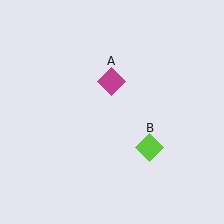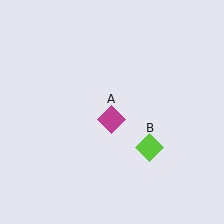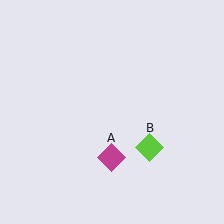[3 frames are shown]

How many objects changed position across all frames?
1 object changed position: magenta diamond (object A).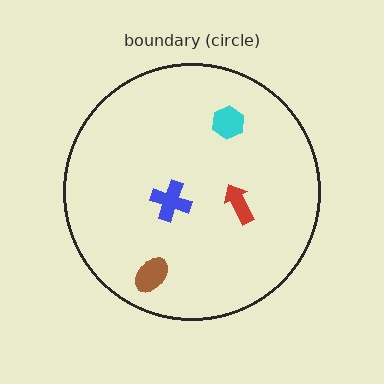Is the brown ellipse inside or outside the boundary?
Inside.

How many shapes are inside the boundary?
4 inside, 0 outside.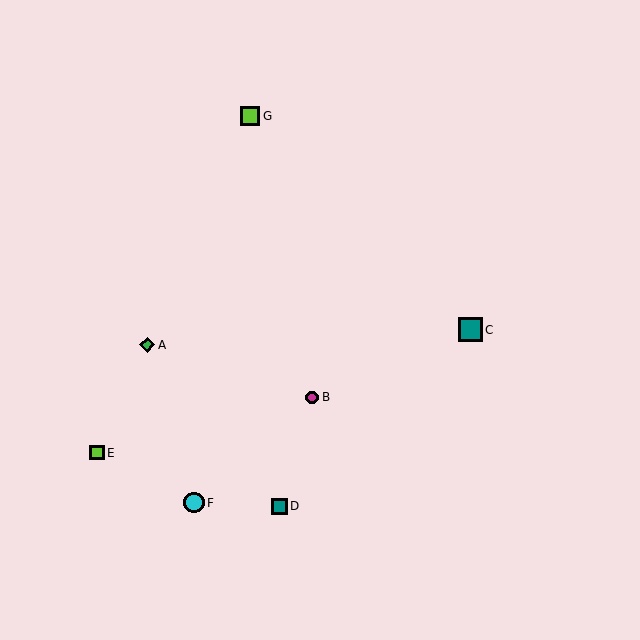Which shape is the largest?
The teal square (labeled C) is the largest.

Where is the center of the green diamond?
The center of the green diamond is at (147, 345).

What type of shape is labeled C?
Shape C is a teal square.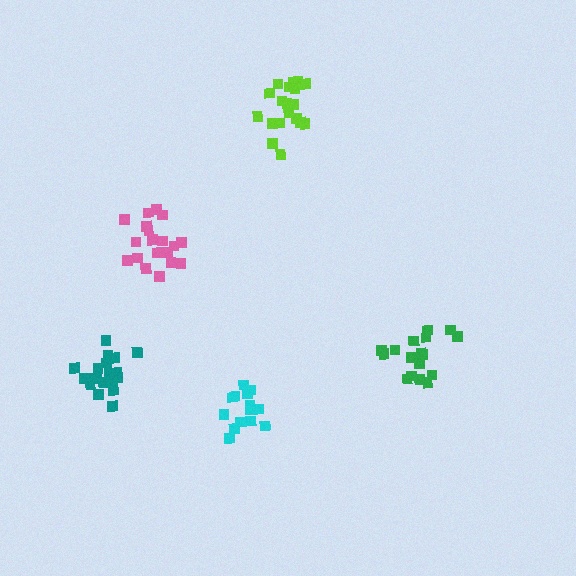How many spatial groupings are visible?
There are 5 spatial groupings.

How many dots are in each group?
Group 1: 19 dots, Group 2: 20 dots, Group 3: 15 dots, Group 4: 17 dots, Group 5: 19 dots (90 total).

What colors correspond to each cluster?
The clusters are colored: teal, pink, cyan, green, lime.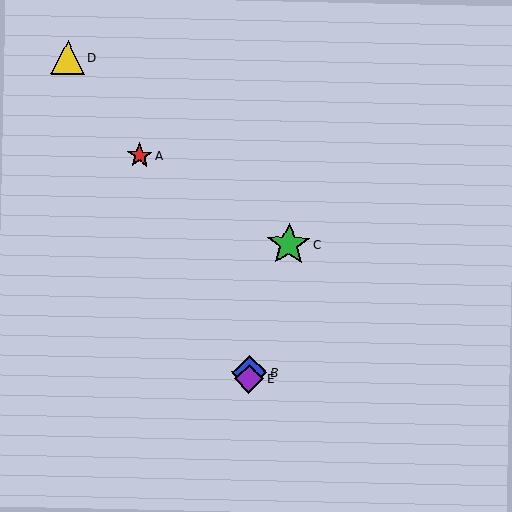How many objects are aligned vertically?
2 objects (B, E) are aligned vertically.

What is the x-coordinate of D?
Object D is at x≈68.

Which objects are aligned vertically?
Objects B, E are aligned vertically.